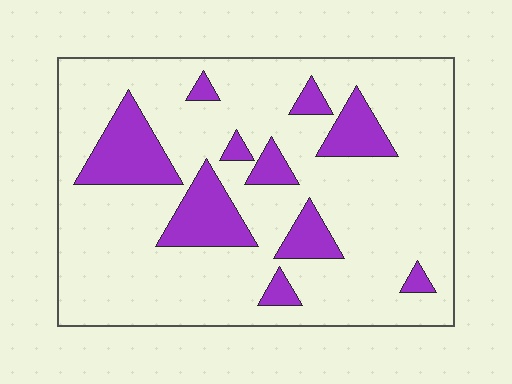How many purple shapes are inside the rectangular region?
10.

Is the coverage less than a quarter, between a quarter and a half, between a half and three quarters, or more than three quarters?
Less than a quarter.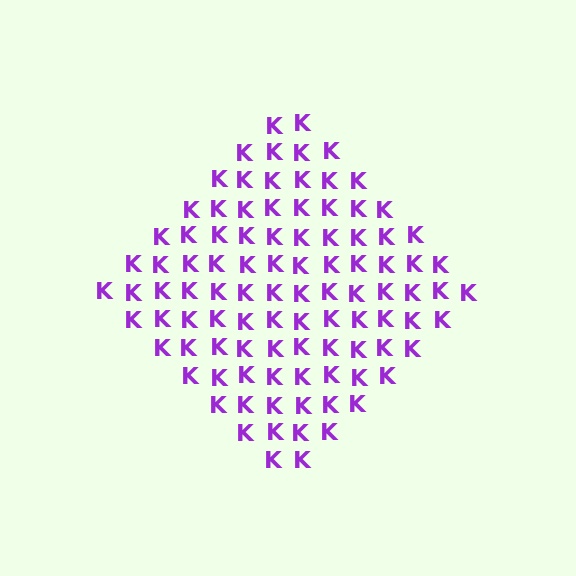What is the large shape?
The large shape is a diamond.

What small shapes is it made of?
It is made of small letter K's.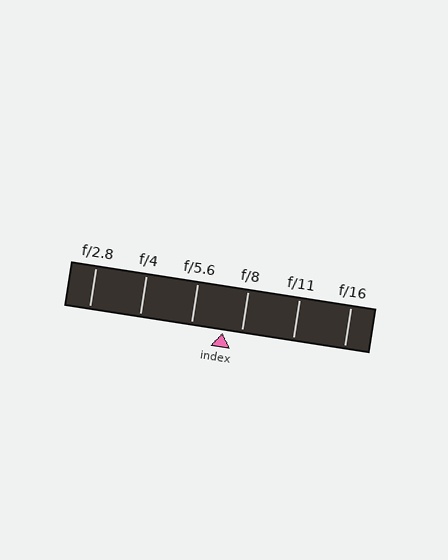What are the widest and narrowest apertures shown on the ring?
The widest aperture shown is f/2.8 and the narrowest is f/16.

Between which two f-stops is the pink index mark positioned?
The index mark is between f/5.6 and f/8.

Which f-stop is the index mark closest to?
The index mark is closest to f/8.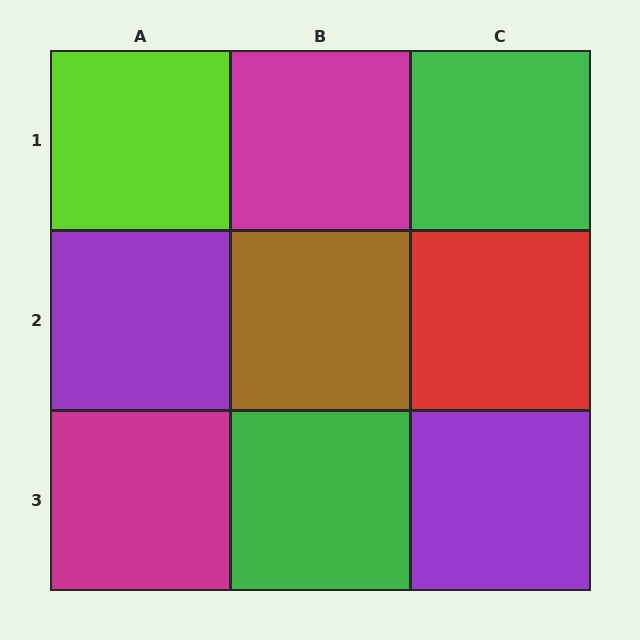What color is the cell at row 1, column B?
Magenta.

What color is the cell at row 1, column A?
Lime.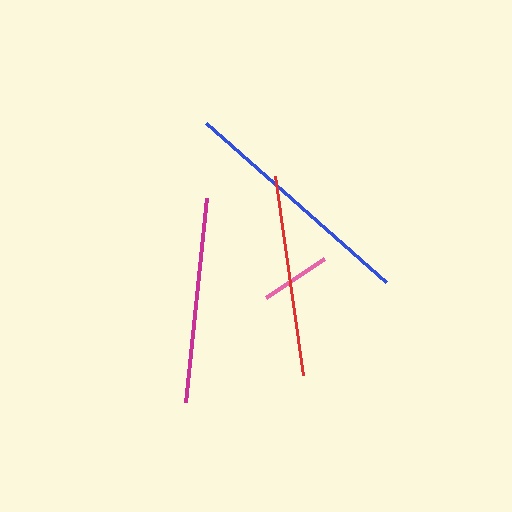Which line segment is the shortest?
The pink line is the shortest at approximately 70 pixels.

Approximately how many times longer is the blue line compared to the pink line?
The blue line is approximately 3.4 times the length of the pink line.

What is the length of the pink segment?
The pink segment is approximately 70 pixels long.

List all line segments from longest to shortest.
From longest to shortest: blue, magenta, red, pink.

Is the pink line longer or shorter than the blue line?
The blue line is longer than the pink line.